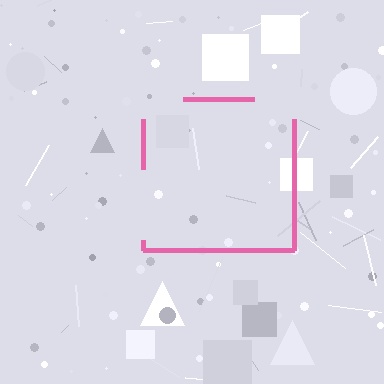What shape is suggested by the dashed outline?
The dashed outline suggests a square.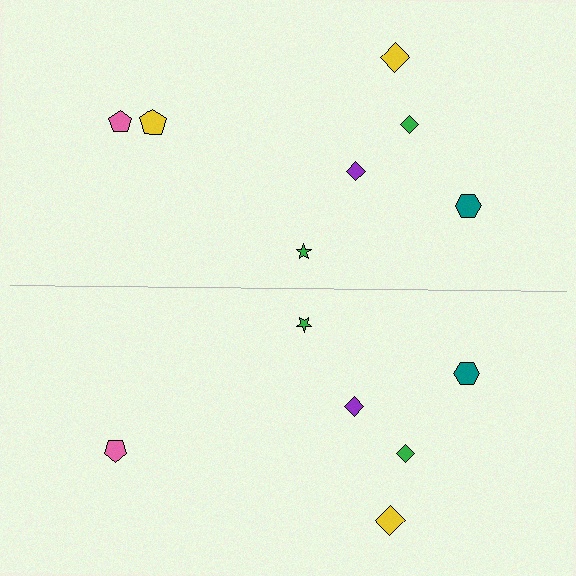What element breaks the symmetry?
A yellow pentagon is missing from the bottom side.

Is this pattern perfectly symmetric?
No, the pattern is not perfectly symmetric. A yellow pentagon is missing from the bottom side.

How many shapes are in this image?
There are 13 shapes in this image.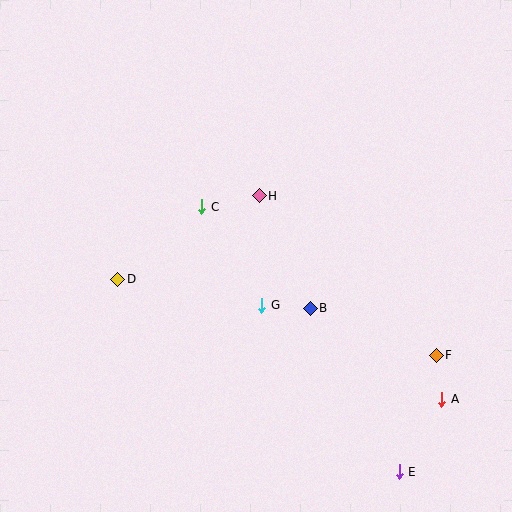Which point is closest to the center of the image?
Point G at (262, 305) is closest to the center.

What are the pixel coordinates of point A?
Point A is at (442, 399).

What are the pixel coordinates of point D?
Point D is at (118, 279).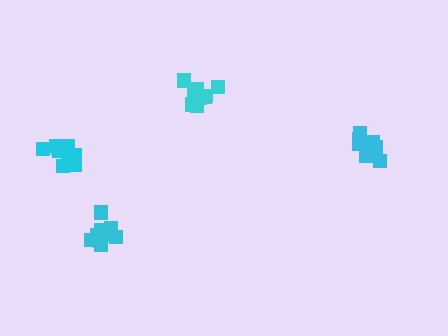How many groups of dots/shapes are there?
There are 4 groups.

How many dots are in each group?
Group 1: 12 dots, Group 2: 11 dots, Group 3: 13 dots, Group 4: 14 dots (50 total).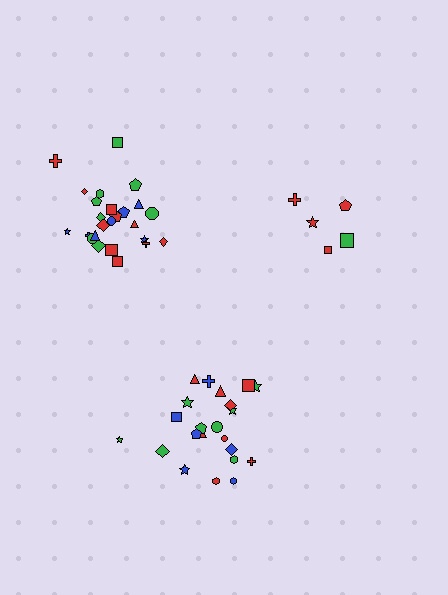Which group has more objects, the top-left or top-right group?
The top-left group.